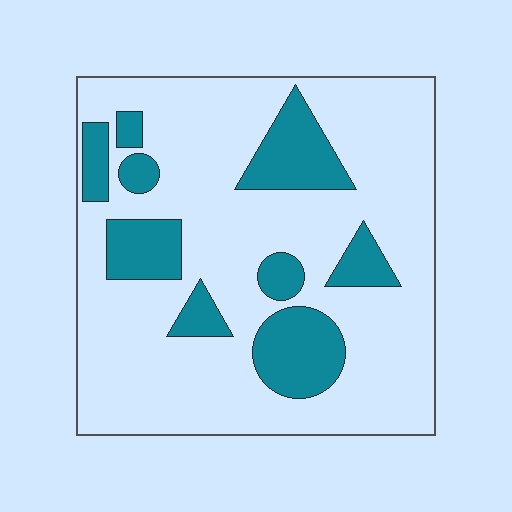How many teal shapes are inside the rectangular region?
9.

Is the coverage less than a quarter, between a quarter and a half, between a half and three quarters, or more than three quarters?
Less than a quarter.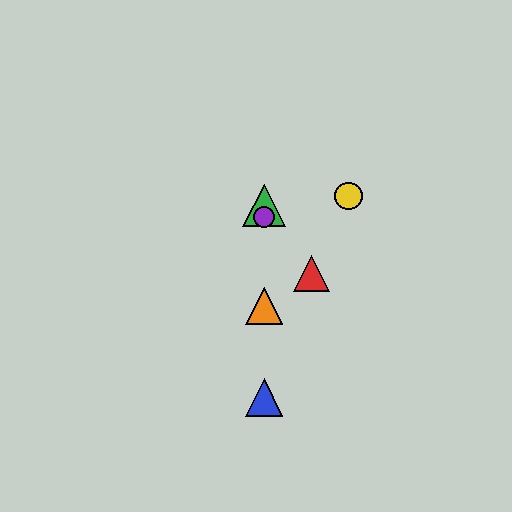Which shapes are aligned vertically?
The blue triangle, the green triangle, the purple circle, the orange triangle are aligned vertically.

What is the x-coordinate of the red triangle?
The red triangle is at x≈311.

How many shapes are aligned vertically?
4 shapes (the blue triangle, the green triangle, the purple circle, the orange triangle) are aligned vertically.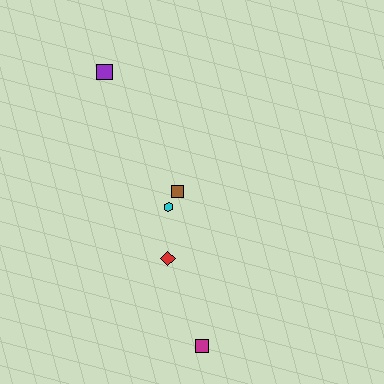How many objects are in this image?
There are 5 objects.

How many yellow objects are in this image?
There are no yellow objects.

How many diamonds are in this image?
There is 1 diamond.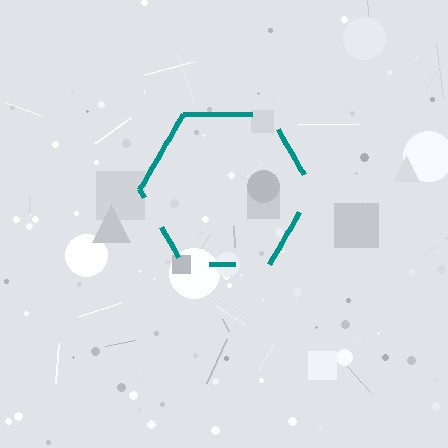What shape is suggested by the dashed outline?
The dashed outline suggests a hexagon.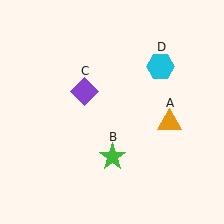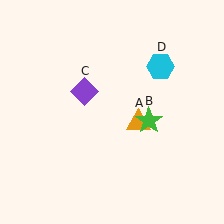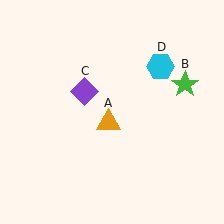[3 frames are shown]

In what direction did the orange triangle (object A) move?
The orange triangle (object A) moved left.